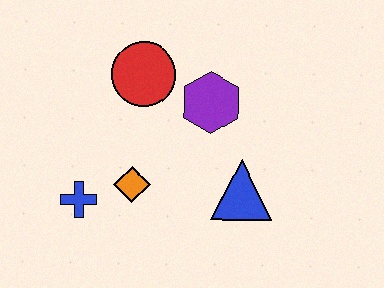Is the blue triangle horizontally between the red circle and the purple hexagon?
No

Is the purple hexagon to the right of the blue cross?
Yes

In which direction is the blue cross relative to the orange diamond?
The blue cross is to the left of the orange diamond.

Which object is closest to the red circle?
The purple hexagon is closest to the red circle.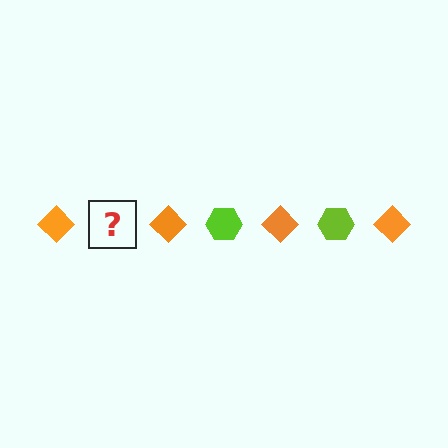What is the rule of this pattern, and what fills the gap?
The rule is that the pattern alternates between orange diamond and lime hexagon. The gap should be filled with a lime hexagon.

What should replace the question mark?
The question mark should be replaced with a lime hexagon.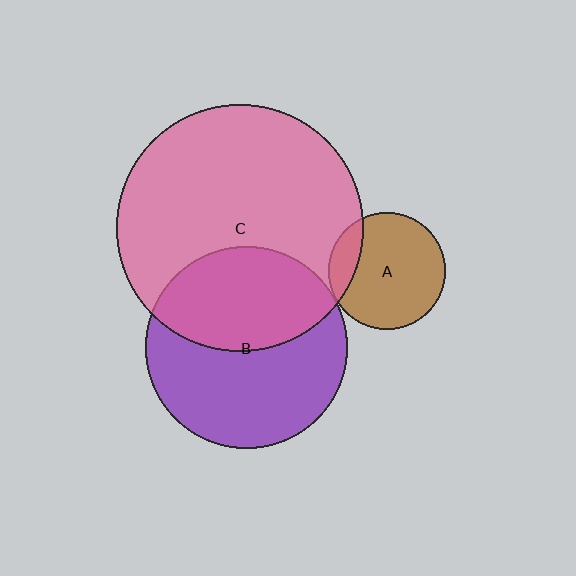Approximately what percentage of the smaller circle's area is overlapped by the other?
Approximately 45%.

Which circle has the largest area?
Circle C (pink).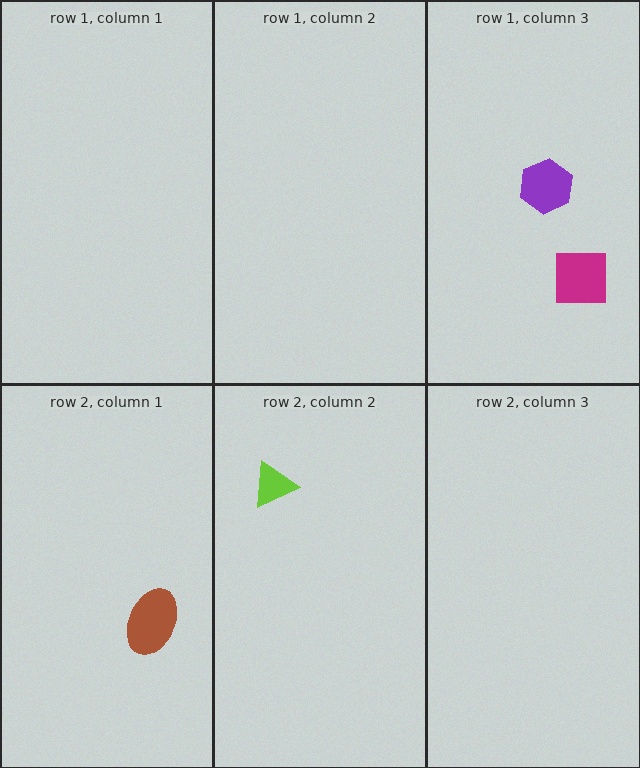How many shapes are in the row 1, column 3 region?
2.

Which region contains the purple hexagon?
The row 1, column 3 region.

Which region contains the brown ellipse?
The row 2, column 1 region.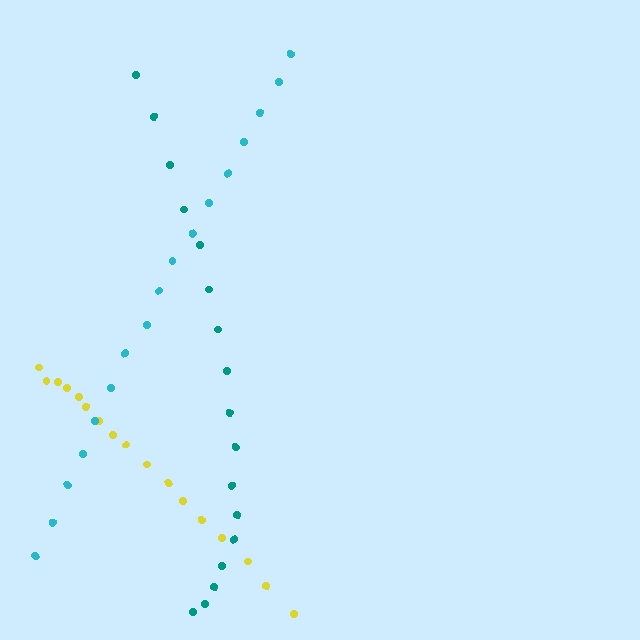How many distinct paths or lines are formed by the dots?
There are 3 distinct paths.